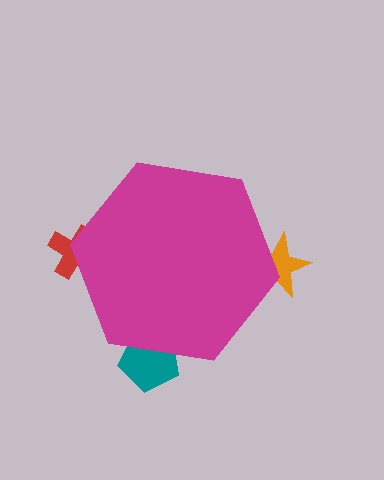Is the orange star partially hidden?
Yes, the orange star is partially hidden behind the magenta hexagon.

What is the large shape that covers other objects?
A magenta hexagon.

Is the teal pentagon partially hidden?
Yes, the teal pentagon is partially hidden behind the magenta hexagon.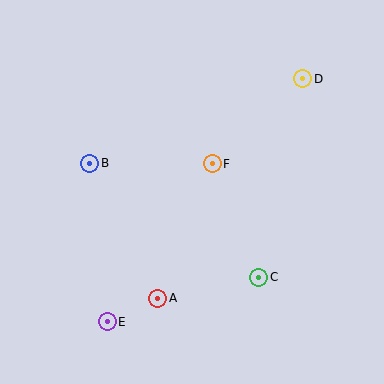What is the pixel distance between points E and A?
The distance between E and A is 56 pixels.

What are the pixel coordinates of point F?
Point F is at (212, 164).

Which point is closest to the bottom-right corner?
Point C is closest to the bottom-right corner.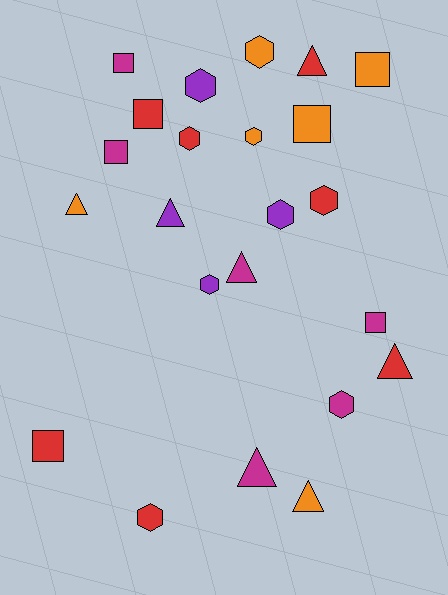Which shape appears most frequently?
Hexagon, with 9 objects.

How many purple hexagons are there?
There are 3 purple hexagons.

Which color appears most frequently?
Red, with 7 objects.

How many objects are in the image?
There are 23 objects.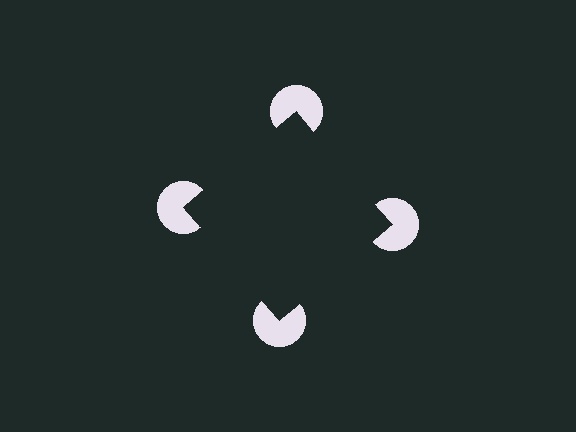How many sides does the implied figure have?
4 sides.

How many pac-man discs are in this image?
There are 4 — one at each vertex of the illusory square.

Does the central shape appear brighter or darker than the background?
It typically appears slightly darker than the background, even though no actual brightness change is drawn.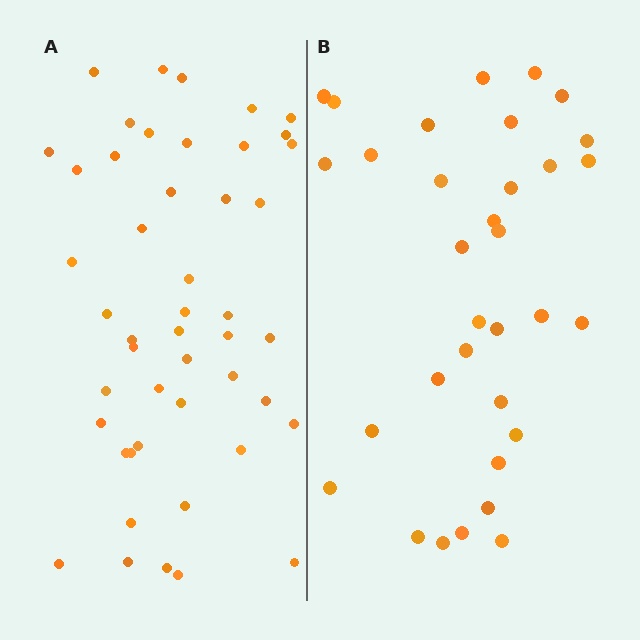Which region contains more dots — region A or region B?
Region A (the left region) has more dots.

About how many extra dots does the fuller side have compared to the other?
Region A has approximately 15 more dots than region B.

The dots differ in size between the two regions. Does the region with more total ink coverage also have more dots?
No. Region B has more total ink coverage because its dots are larger, but region A actually contains more individual dots. Total area can be misleading — the number of items is what matters here.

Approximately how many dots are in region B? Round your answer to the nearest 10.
About 30 dots. (The exact count is 33, which rounds to 30.)